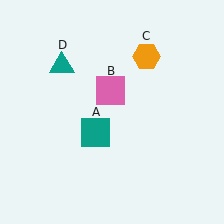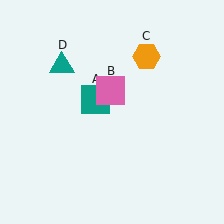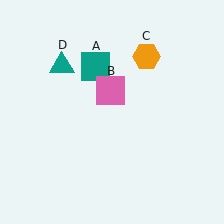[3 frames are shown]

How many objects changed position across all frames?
1 object changed position: teal square (object A).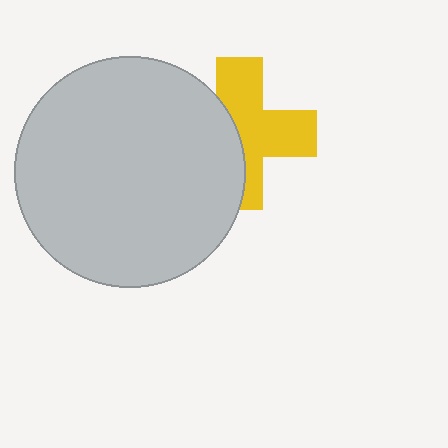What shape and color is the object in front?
The object in front is a light gray circle.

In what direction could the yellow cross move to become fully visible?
The yellow cross could move right. That would shift it out from behind the light gray circle entirely.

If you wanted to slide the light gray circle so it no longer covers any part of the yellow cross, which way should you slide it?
Slide it left — that is the most direct way to separate the two shapes.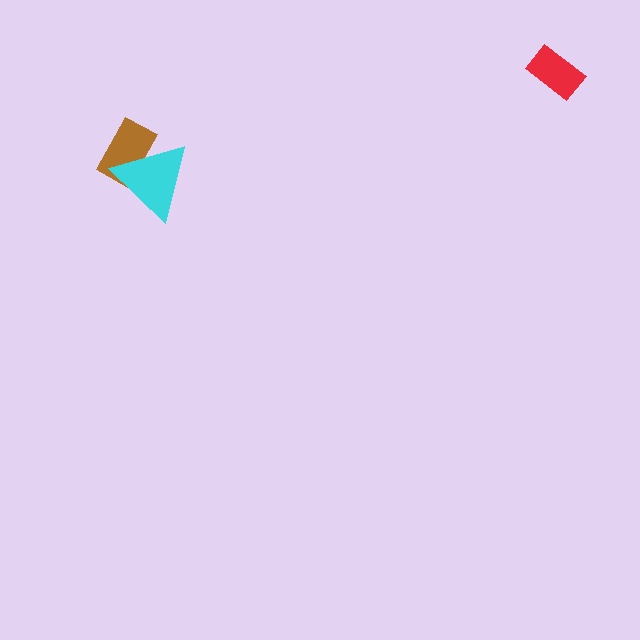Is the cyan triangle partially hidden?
No, no other shape covers it.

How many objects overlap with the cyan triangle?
1 object overlaps with the cyan triangle.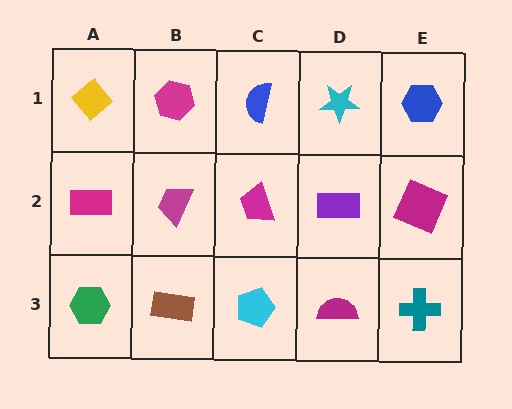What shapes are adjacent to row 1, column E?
A magenta square (row 2, column E), a cyan star (row 1, column D).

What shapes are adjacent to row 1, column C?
A magenta trapezoid (row 2, column C), a magenta hexagon (row 1, column B), a cyan star (row 1, column D).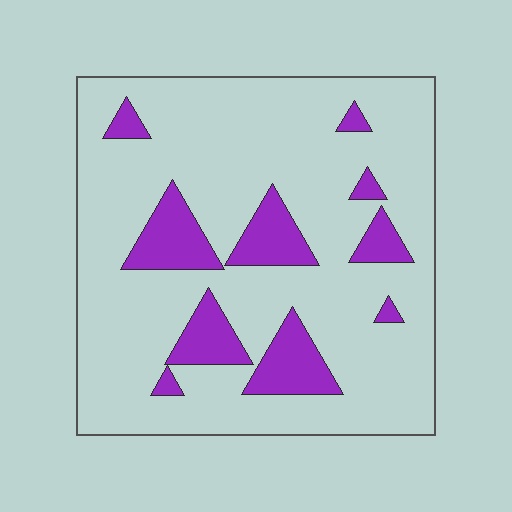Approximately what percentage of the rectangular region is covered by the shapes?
Approximately 15%.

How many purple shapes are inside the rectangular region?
10.